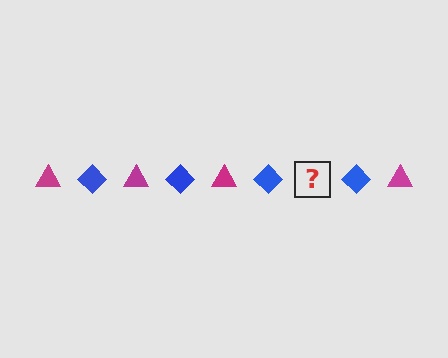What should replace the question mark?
The question mark should be replaced with a magenta triangle.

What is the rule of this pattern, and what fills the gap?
The rule is that the pattern alternates between magenta triangle and blue diamond. The gap should be filled with a magenta triangle.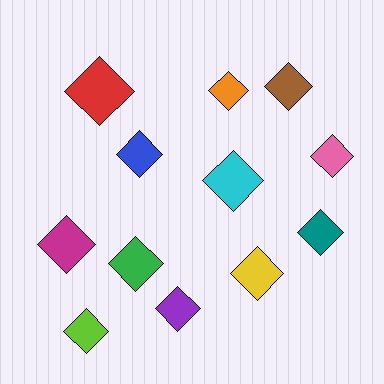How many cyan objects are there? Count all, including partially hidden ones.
There is 1 cyan object.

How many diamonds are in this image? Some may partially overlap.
There are 12 diamonds.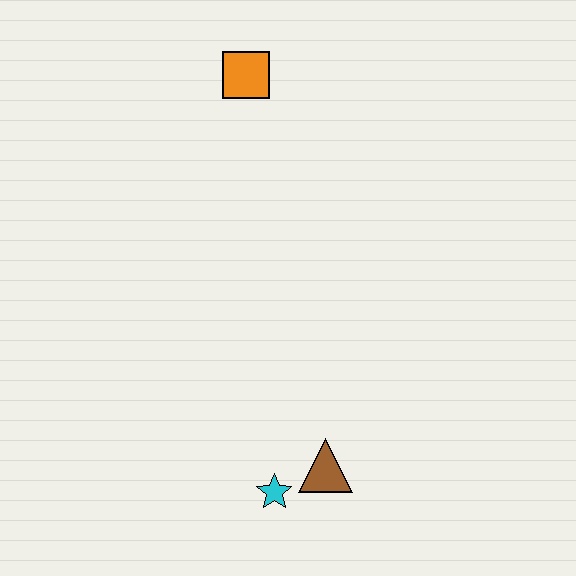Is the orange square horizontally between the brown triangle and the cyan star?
No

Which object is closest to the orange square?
The brown triangle is closest to the orange square.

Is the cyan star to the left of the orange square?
No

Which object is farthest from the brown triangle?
The orange square is farthest from the brown triangle.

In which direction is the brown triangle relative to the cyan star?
The brown triangle is to the right of the cyan star.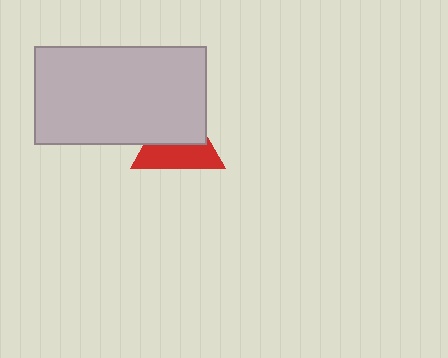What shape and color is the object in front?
The object in front is a light gray rectangle.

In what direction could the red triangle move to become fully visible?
The red triangle could move down. That would shift it out from behind the light gray rectangle entirely.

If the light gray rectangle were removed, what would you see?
You would see the complete red triangle.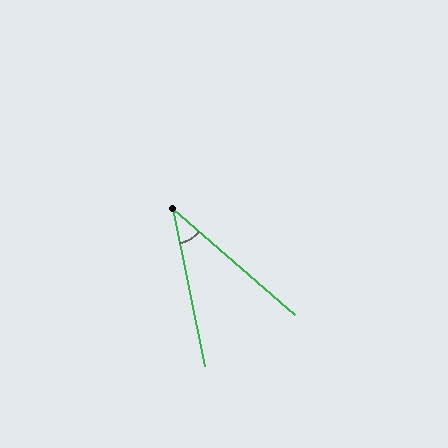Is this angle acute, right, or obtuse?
It is acute.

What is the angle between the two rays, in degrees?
Approximately 37 degrees.